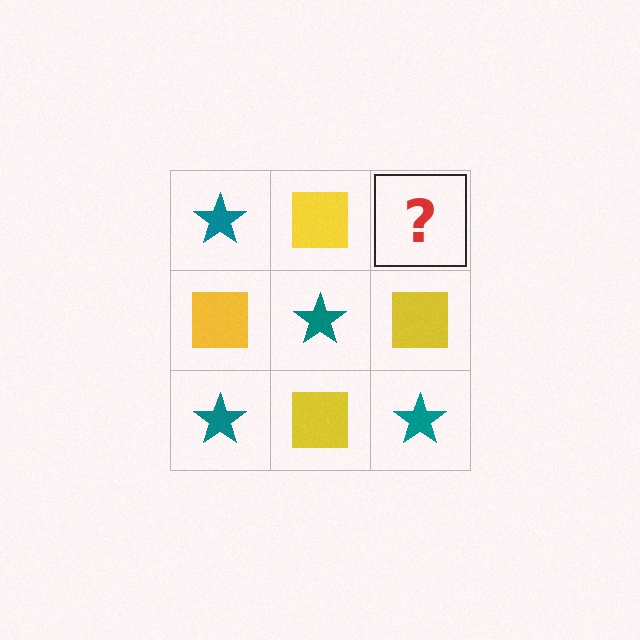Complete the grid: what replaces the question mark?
The question mark should be replaced with a teal star.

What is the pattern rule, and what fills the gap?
The rule is that it alternates teal star and yellow square in a checkerboard pattern. The gap should be filled with a teal star.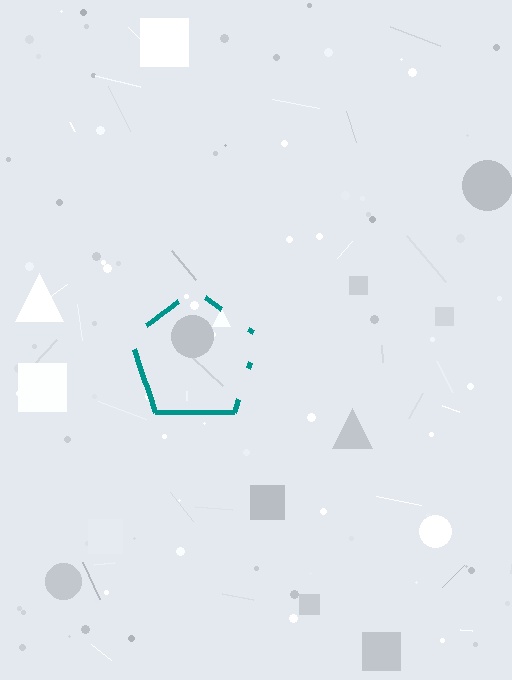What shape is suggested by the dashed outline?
The dashed outline suggests a pentagon.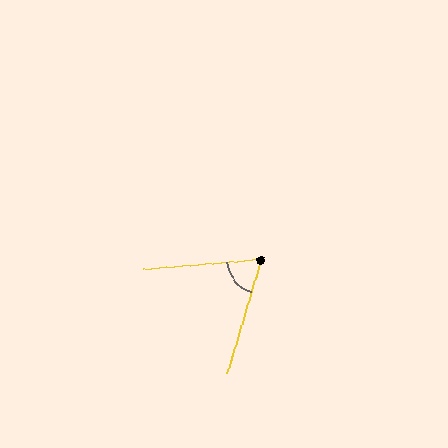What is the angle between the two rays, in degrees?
Approximately 68 degrees.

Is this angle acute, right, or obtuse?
It is acute.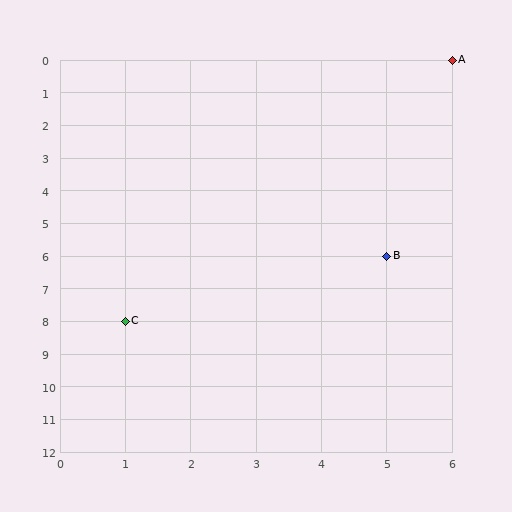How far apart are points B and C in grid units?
Points B and C are 4 columns and 2 rows apart (about 4.5 grid units diagonally).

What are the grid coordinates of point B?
Point B is at grid coordinates (5, 6).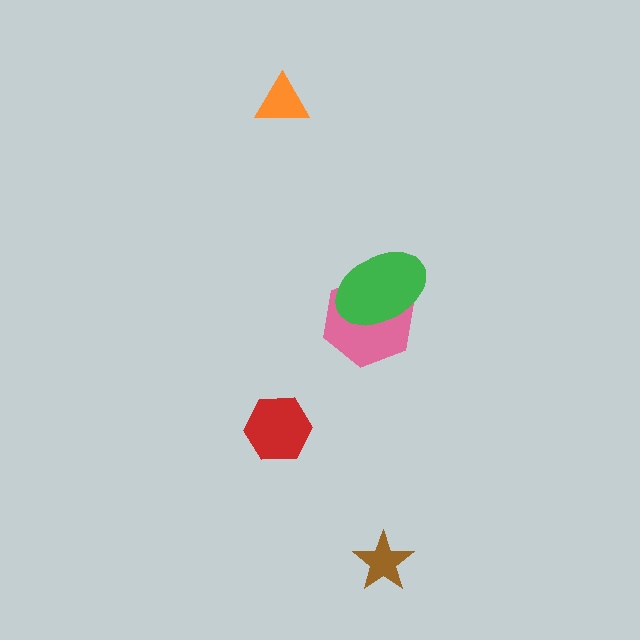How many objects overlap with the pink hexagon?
1 object overlaps with the pink hexagon.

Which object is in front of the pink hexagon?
The green ellipse is in front of the pink hexagon.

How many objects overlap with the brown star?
0 objects overlap with the brown star.